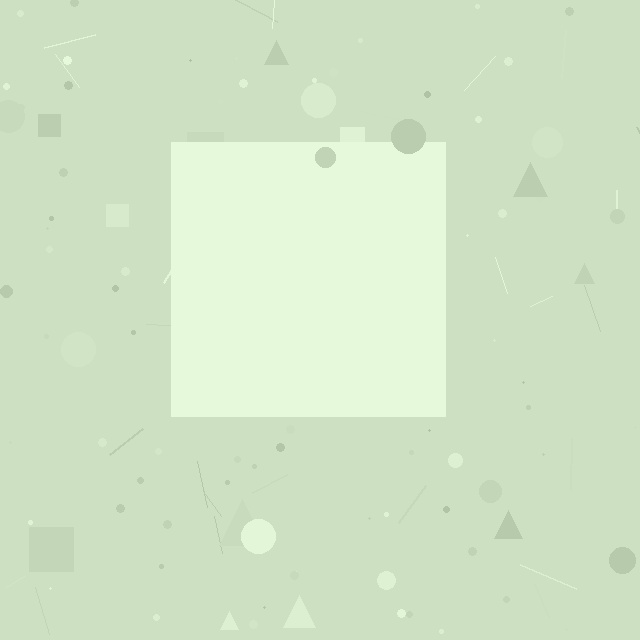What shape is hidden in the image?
A square is hidden in the image.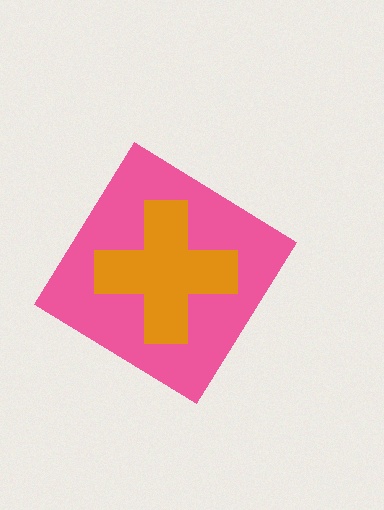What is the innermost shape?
The orange cross.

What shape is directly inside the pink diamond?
The orange cross.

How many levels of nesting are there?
2.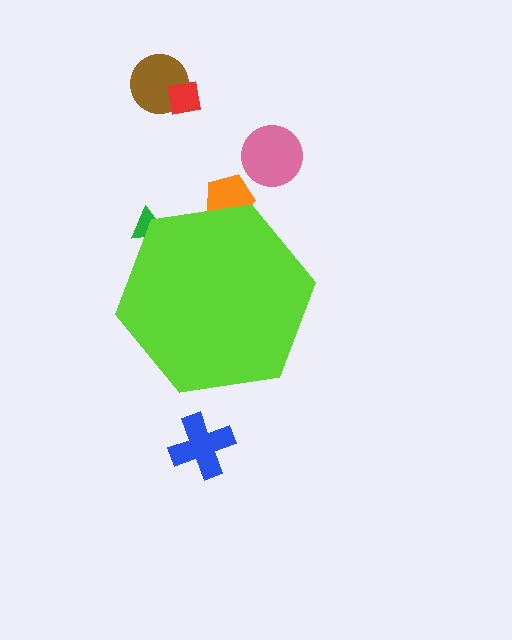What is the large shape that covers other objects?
A lime hexagon.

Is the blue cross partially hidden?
No, the blue cross is fully visible.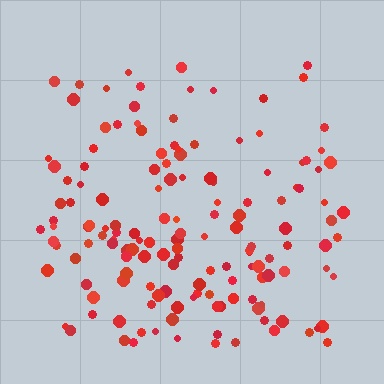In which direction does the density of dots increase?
From top to bottom, with the bottom side densest.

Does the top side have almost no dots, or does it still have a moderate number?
Still a moderate number, just noticeably fewer than the bottom.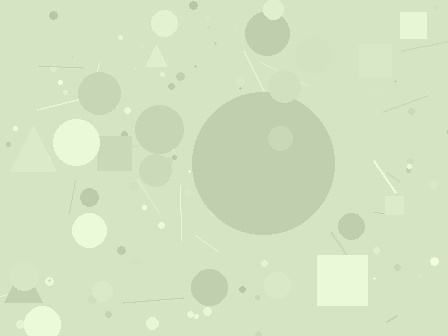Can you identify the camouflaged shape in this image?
The camouflaged shape is a circle.